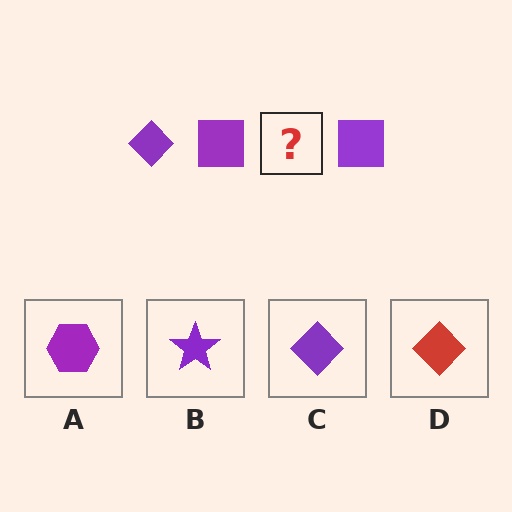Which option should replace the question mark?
Option C.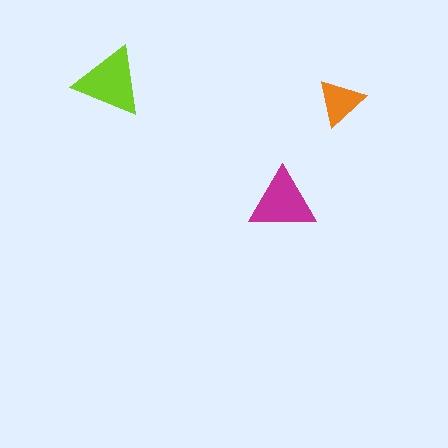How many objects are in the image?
There are 3 objects in the image.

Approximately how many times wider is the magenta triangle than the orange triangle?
About 1.5 times wider.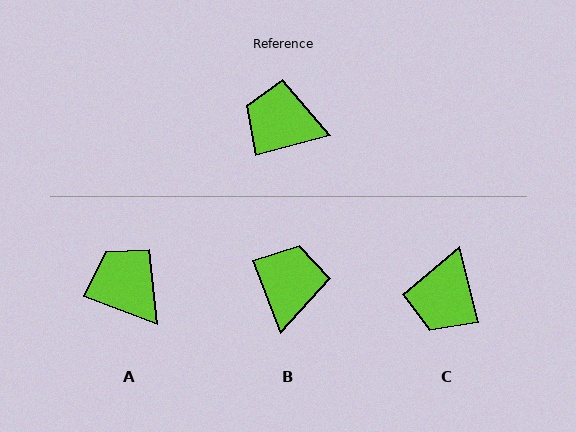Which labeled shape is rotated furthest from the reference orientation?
C, about 90 degrees away.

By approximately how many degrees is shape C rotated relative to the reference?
Approximately 90 degrees counter-clockwise.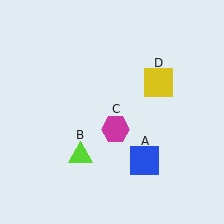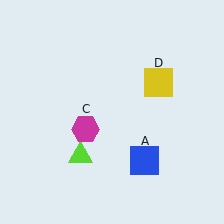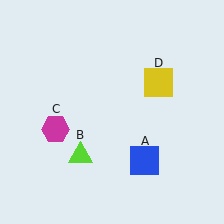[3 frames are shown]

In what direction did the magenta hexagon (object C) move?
The magenta hexagon (object C) moved left.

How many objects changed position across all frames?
1 object changed position: magenta hexagon (object C).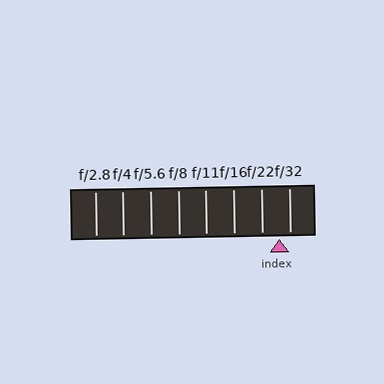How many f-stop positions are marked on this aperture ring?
There are 8 f-stop positions marked.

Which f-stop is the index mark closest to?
The index mark is closest to f/32.